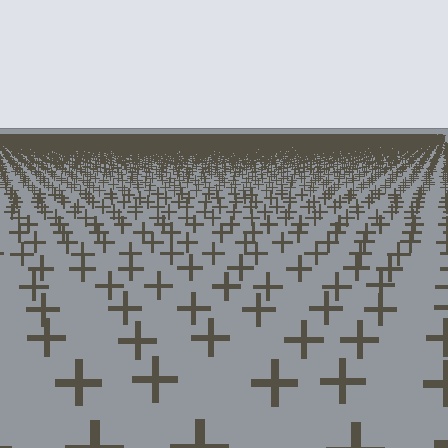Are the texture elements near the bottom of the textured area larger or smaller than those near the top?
Larger. Near the bottom, elements are closer to the viewer and appear at a bigger on-screen size.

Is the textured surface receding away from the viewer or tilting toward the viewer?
The surface is receding away from the viewer. Texture elements get smaller and denser toward the top.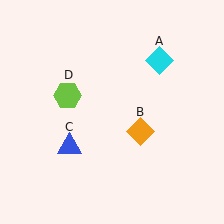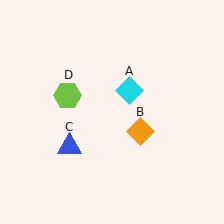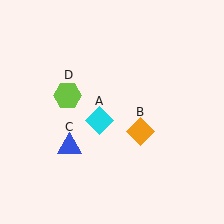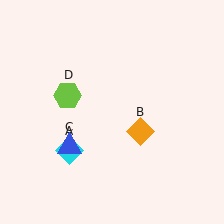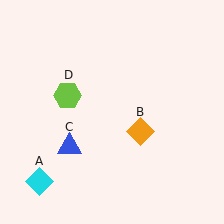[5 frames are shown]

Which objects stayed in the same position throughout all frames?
Orange diamond (object B) and blue triangle (object C) and lime hexagon (object D) remained stationary.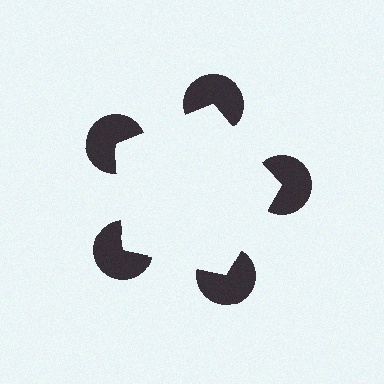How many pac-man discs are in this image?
There are 5 — one at each vertex of the illusory pentagon.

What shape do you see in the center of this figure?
An illusory pentagon — its edges are inferred from the aligned wedge cuts in the pac-man discs, not physically drawn.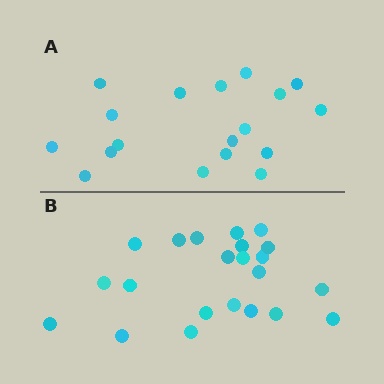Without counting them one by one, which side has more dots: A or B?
Region B (the bottom region) has more dots.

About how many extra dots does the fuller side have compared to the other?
Region B has about 4 more dots than region A.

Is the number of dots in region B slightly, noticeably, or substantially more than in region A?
Region B has only slightly more — the two regions are fairly close. The ratio is roughly 1.2 to 1.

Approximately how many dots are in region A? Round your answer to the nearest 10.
About 20 dots. (The exact count is 18, which rounds to 20.)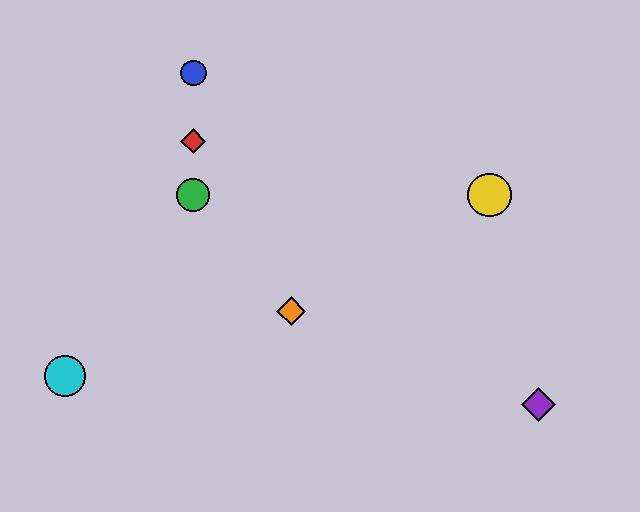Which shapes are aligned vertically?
The red diamond, the blue circle, the green circle are aligned vertically.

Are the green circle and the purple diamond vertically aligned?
No, the green circle is at x≈193 and the purple diamond is at x≈539.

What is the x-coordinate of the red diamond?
The red diamond is at x≈193.